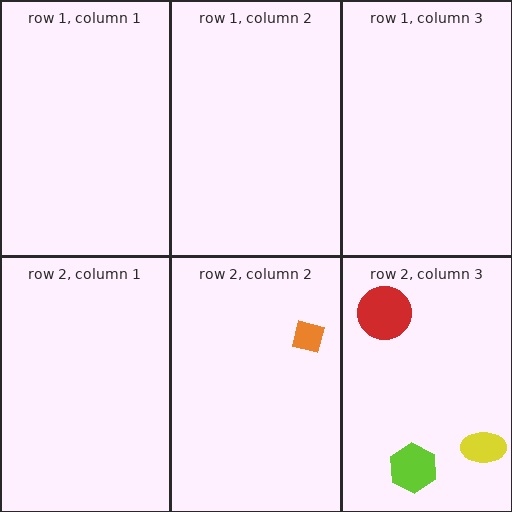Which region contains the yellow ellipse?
The row 2, column 3 region.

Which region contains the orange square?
The row 2, column 2 region.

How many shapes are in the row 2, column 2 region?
1.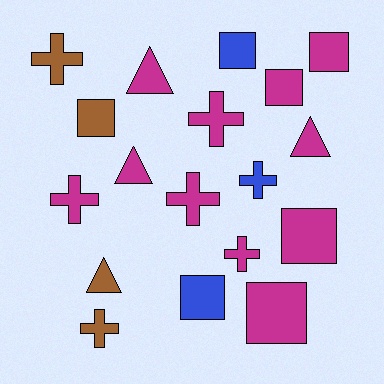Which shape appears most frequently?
Square, with 7 objects.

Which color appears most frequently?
Magenta, with 11 objects.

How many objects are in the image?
There are 18 objects.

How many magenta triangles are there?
There are 3 magenta triangles.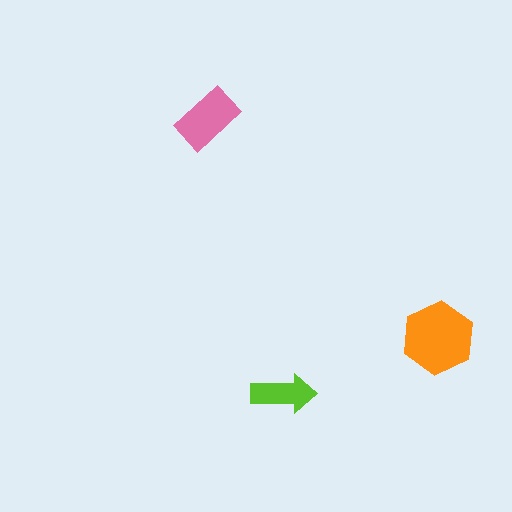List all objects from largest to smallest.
The orange hexagon, the pink rectangle, the lime arrow.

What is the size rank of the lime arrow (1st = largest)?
3rd.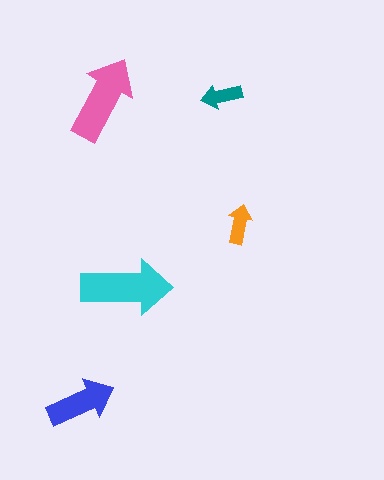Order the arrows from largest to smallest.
the cyan one, the pink one, the blue one, the teal one, the orange one.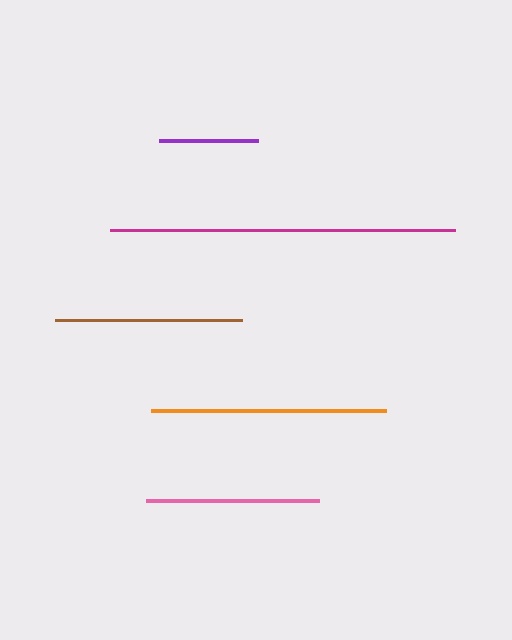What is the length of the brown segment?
The brown segment is approximately 187 pixels long.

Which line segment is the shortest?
The purple line is the shortest at approximately 100 pixels.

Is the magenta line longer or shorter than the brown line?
The magenta line is longer than the brown line.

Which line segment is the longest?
The magenta line is the longest at approximately 345 pixels.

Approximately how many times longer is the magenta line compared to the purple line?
The magenta line is approximately 3.5 times the length of the purple line.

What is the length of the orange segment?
The orange segment is approximately 235 pixels long.